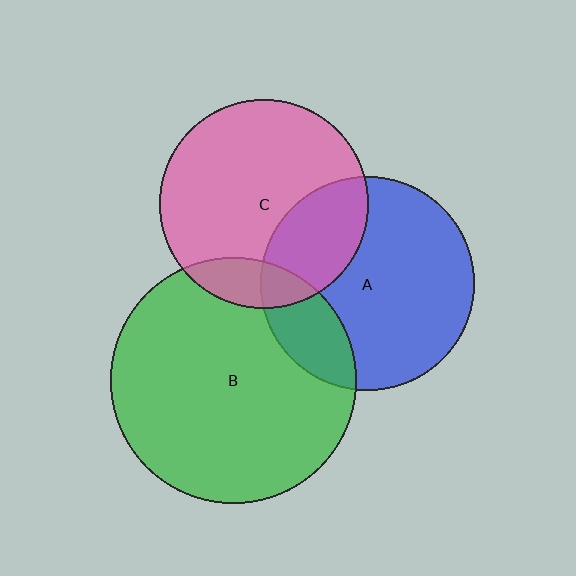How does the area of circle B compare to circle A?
Approximately 1.3 times.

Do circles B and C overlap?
Yes.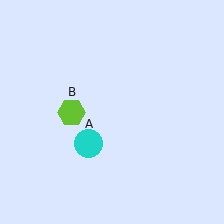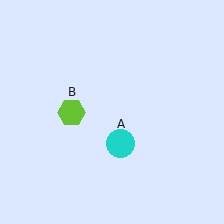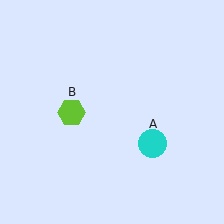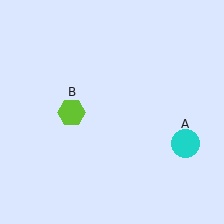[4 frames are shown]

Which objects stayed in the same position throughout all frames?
Lime hexagon (object B) remained stationary.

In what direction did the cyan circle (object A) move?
The cyan circle (object A) moved right.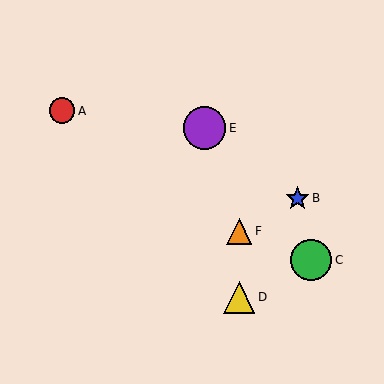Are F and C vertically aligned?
No, F is at x≈239 and C is at x≈311.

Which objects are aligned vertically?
Objects D, F are aligned vertically.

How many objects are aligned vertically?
2 objects (D, F) are aligned vertically.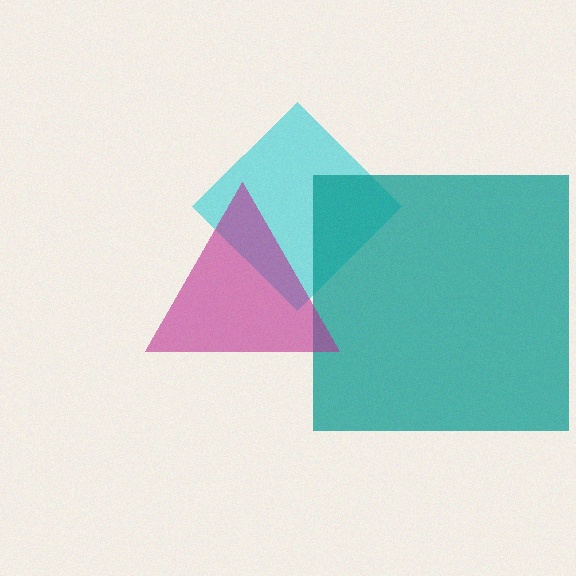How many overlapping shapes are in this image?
There are 3 overlapping shapes in the image.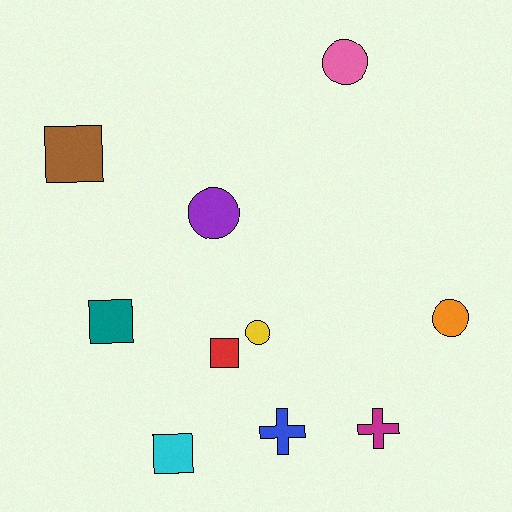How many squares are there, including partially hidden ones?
There are 4 squares.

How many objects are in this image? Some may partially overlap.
There are 10 objects.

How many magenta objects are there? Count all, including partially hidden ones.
There is 1 magenta object.